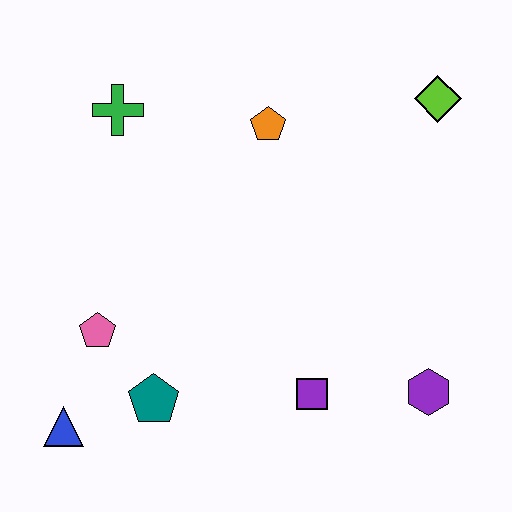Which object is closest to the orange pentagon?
The green cross is closest to the orange pentagon.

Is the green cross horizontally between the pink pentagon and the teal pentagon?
Yes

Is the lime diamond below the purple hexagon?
No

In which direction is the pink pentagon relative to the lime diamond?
The pink pentagon is to the left of the lime diamond.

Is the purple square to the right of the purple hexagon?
No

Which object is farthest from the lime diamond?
The blue triangle is farthest from the lime diamond.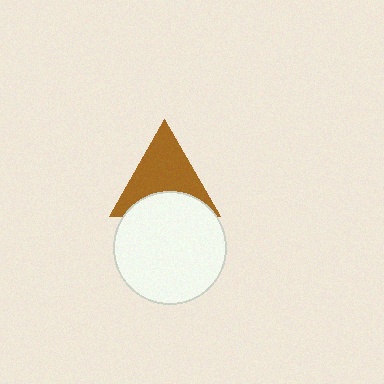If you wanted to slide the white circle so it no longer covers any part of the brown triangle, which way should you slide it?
Slide it down — that is the most direct way to separate the two shapes.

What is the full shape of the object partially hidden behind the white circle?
The partially hidden object is a brown triangle.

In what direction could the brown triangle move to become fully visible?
The brown triangle could move up. That would shift it out from behind the white circle entirely.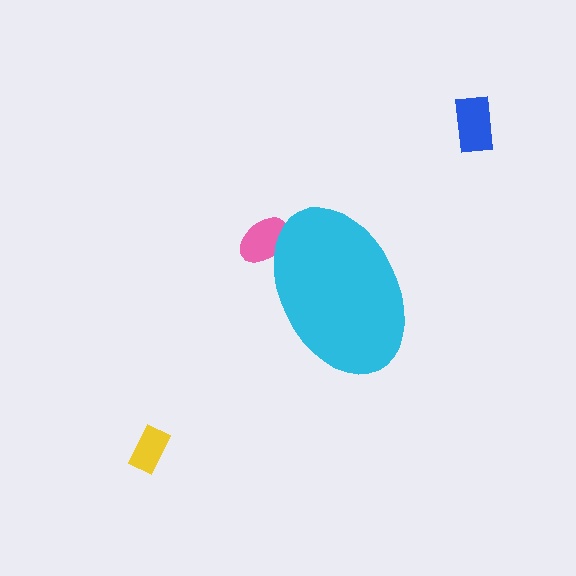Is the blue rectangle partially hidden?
No, the blue rectangle is fully visible.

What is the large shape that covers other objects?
A cyan ellipse.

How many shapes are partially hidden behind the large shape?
1 shape is partially hidden.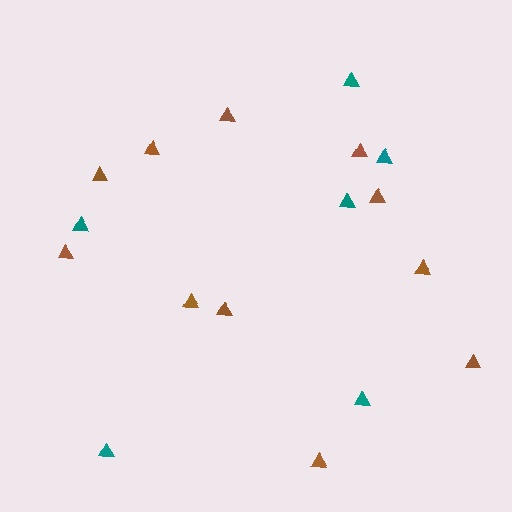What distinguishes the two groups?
There are 2 groups: one group of teal triangles (6) and one group of brown triangles (11).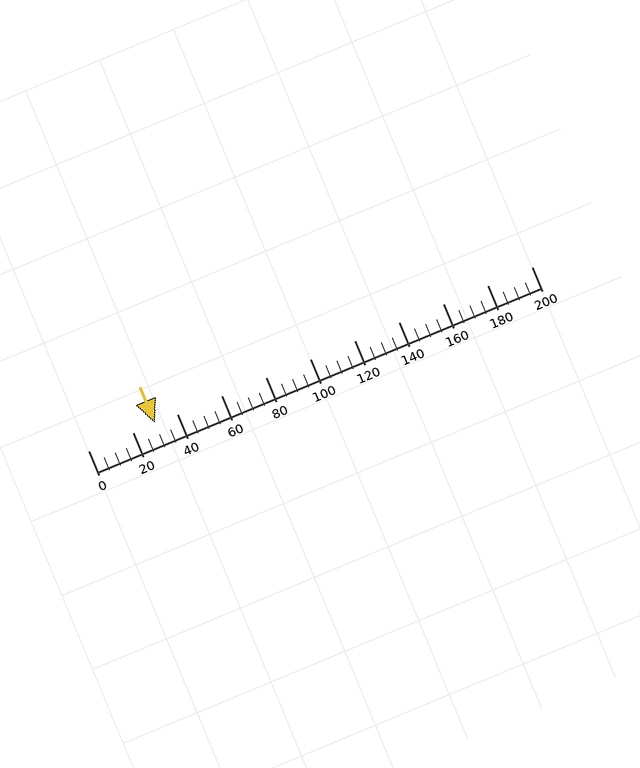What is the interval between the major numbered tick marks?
The major tick marks are spaced 20 units apart.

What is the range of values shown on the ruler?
The ruler shows values from 0 to 200.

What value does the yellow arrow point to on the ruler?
The yellow arrow points to approximately 30.